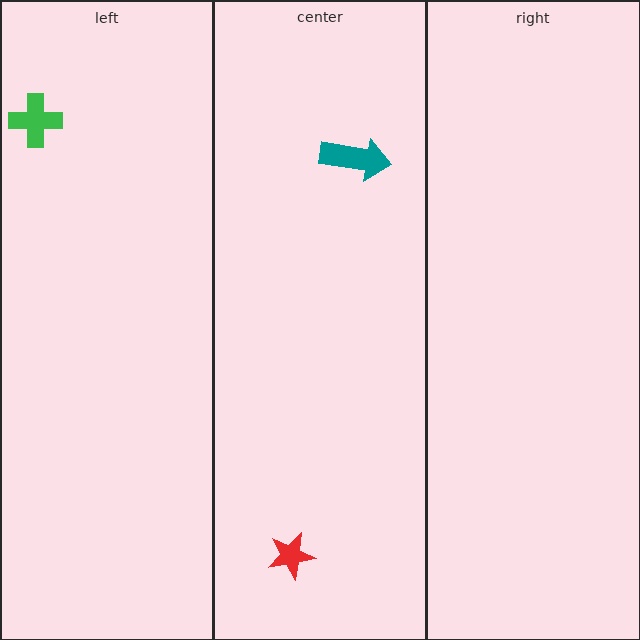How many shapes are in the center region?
2.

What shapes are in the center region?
The red star, the teal arrow.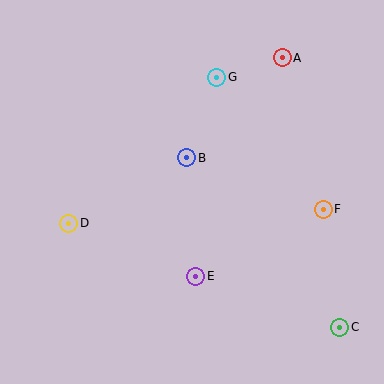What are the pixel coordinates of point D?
Point D is at (69, 223).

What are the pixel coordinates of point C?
Point C is at (340, 327).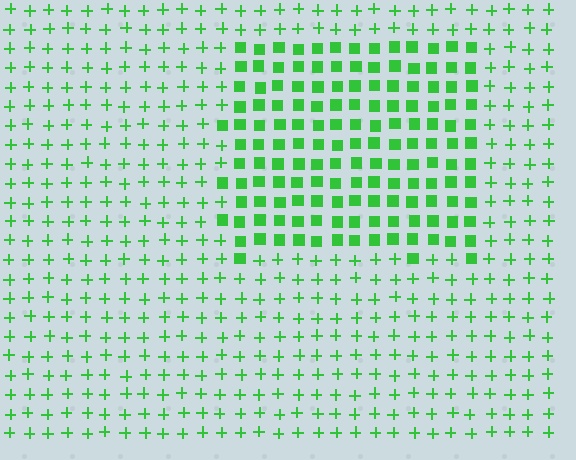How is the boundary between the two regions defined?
The boundary is defined by a change in element shape: squares inside vs. plus signs outside. All elements share the same color and spacing.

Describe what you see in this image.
The image is filled with small green elements arranged in a uniform grid. A rectangle-shaped region contains squares, while the surrounding area contains plus signs. The boundary is defined purely by the change in element shape.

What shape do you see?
I see a rectangle.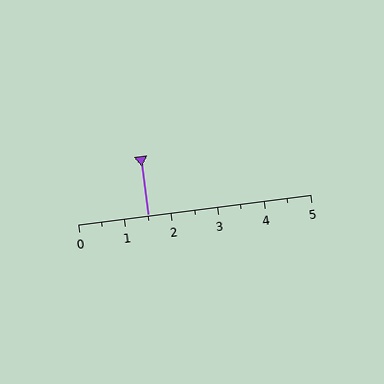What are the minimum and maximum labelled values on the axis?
The axis runs from 0 to 5.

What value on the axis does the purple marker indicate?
The marker indicates approximately 1.5.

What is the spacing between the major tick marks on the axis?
The major ticks are spaced 1 apart.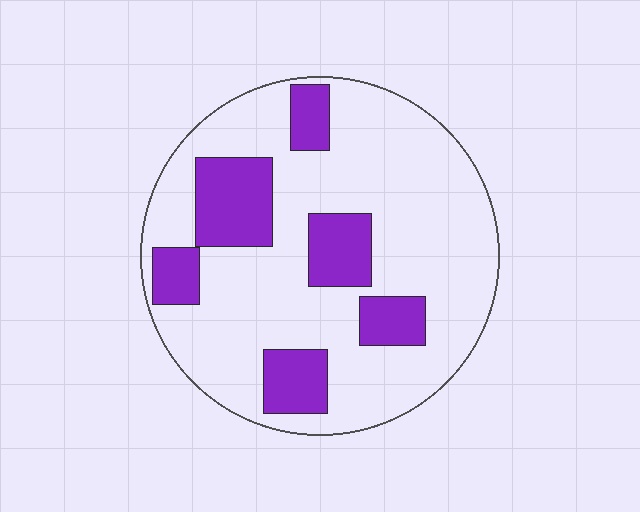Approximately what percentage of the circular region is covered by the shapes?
Approximately 25%.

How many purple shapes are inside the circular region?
6.